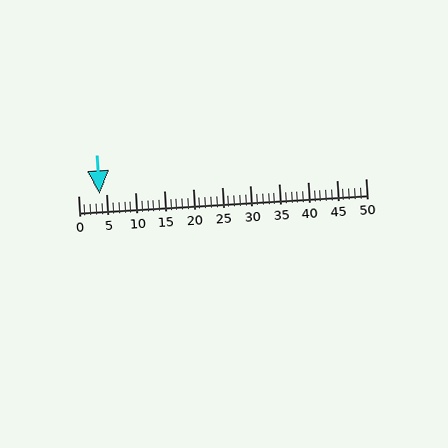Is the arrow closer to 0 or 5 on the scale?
The arrow is closer to 5.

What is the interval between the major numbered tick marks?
The major tick marks are spaced 5 units apart.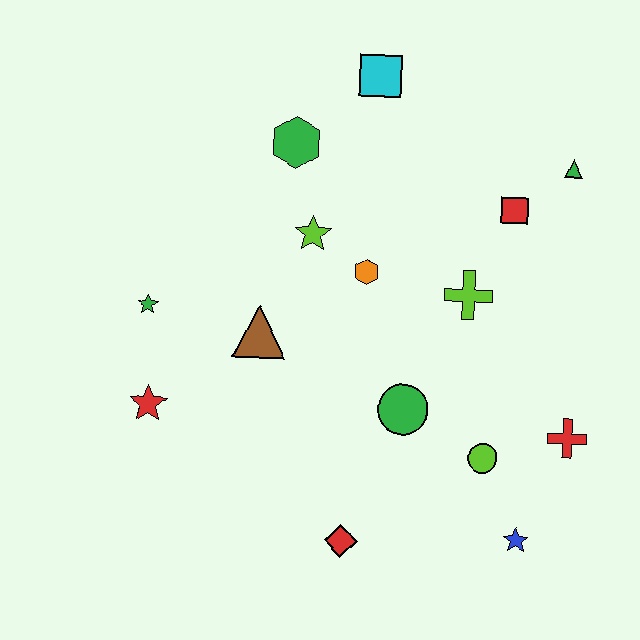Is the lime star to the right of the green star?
Yes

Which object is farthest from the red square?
The red star is farthest from the red square.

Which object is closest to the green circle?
The lime circle is closest to the green circle.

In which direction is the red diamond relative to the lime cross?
The red diamond is below the lime cross.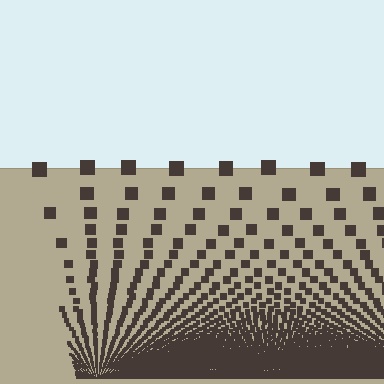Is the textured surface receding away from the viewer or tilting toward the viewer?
The surface appears to tilt toward the viewer. Texture elements get larger and sparser toward the top.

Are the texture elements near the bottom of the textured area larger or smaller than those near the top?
Smaller. The gradient is inverted — elements near the bottom are smaller and denser.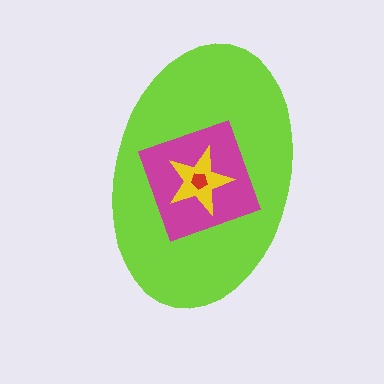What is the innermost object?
The red pentagon.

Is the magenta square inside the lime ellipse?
Yes.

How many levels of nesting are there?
4.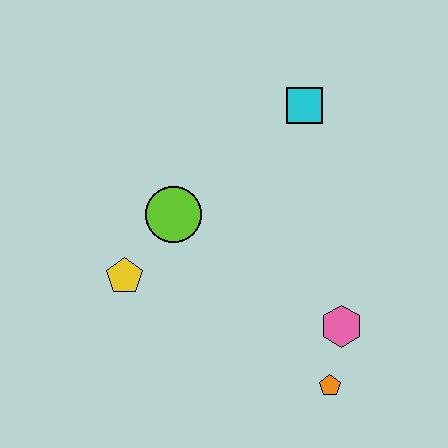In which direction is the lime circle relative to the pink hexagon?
The lime circle is to the left of the pink hexagon.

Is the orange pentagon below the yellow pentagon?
Yes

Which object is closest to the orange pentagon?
The pink hexagon is closest to the orange pentagon.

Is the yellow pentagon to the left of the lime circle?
Yes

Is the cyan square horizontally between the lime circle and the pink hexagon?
Yes